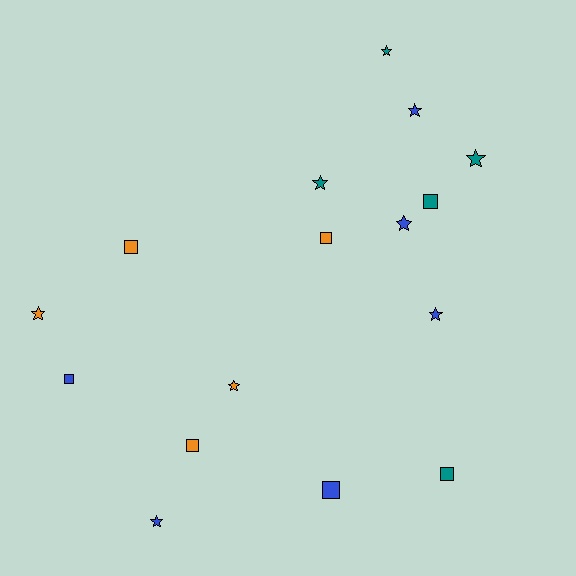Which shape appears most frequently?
Star, with 9 objects.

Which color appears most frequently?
Blue, with 6 objects.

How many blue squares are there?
There are 2 blue squares.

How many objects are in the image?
There are 16 objects.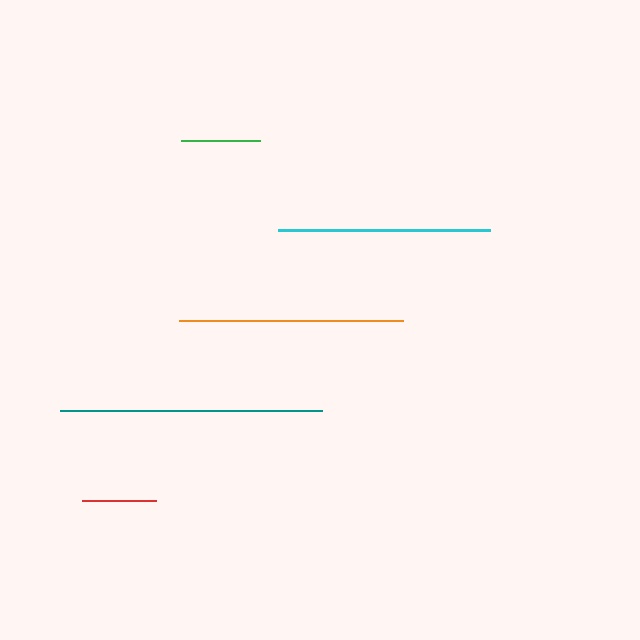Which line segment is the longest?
The teal line is the longest at approximately 262 pixels.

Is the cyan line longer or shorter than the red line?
The cyan line is longer than the red line.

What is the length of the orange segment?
The orange segment is approximately 224 pixels long.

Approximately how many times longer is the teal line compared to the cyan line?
The teal line is approximately 1.2 times the length of the cyan line.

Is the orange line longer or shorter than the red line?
The orange line is longer than the red line.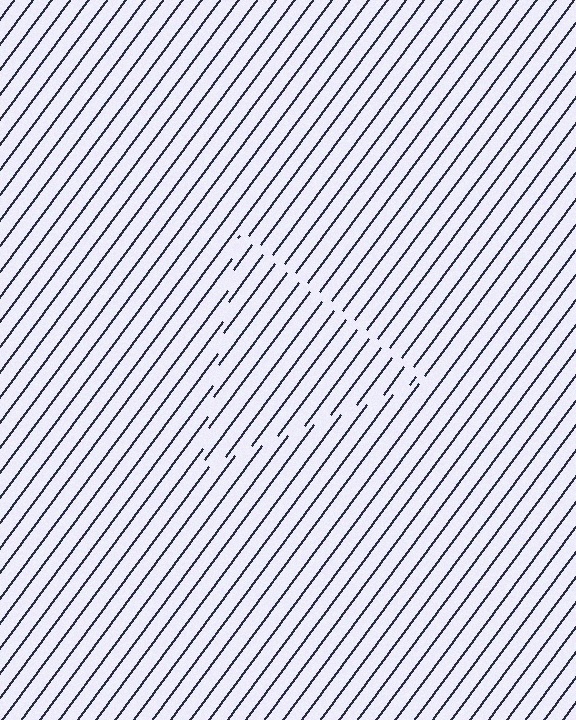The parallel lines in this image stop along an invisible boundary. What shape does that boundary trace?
An illusory triangle. The interior of the shape contains the same grating, shifted by half a period — the contour is defined by the phase discontinuity where line-ends from the inner and outer gratings abut.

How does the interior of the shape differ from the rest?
The interior of the shape contains the same grating, shifted by half a period — the contour is defined by the phase discontinuity where line-ends from the inner and outer gratings abut.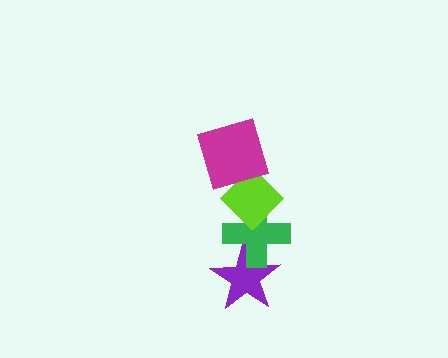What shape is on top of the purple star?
The green cross is on top of the purple star.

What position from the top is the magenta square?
The magenta square is 1st from the top.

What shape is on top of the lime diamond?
The magenta square is on top of the lime diamond.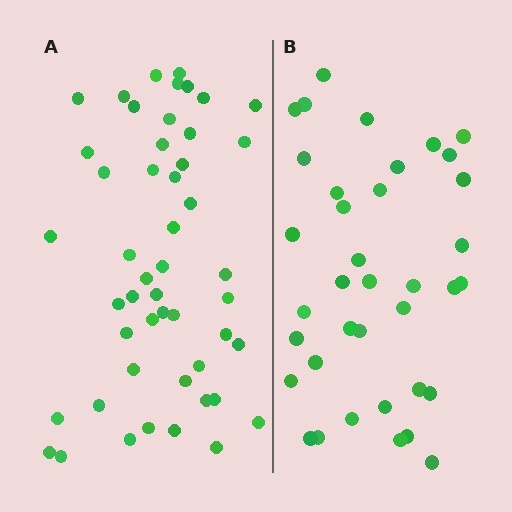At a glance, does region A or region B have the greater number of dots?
Region A (the left region) has more dots.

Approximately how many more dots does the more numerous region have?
Region A has roughly 12 or so more dots than region B.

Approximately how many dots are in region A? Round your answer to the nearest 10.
About 50 dots. (The exact count is 49, which rounds to 50.)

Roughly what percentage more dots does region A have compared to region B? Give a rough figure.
About 30% more.